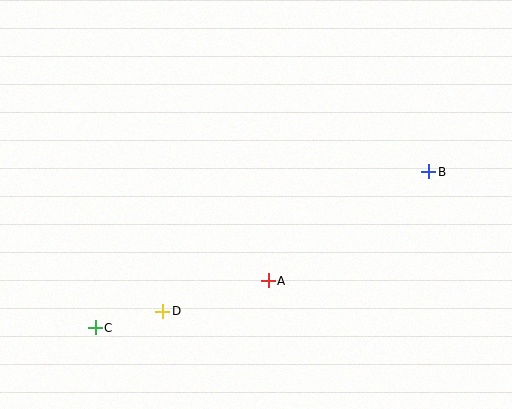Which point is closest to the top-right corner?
Point B is closest to the top-right corner.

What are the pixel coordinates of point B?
Point B is at (429, 172).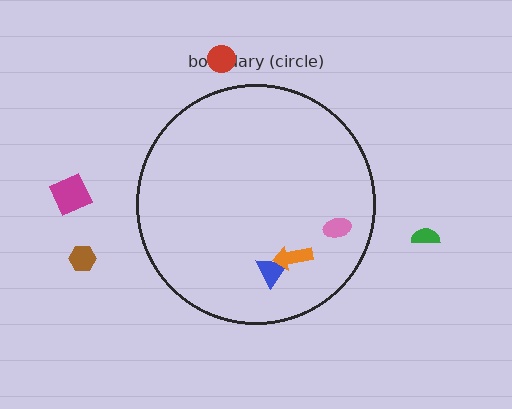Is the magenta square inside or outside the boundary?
Outside.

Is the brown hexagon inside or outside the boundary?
Outside.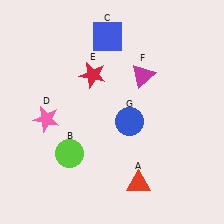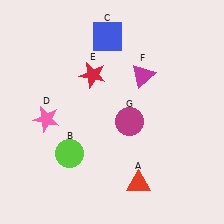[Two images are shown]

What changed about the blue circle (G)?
In Image 1, G is blue. In Image 2, it changed to magenta.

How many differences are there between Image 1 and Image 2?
There is 1 difference between the two images.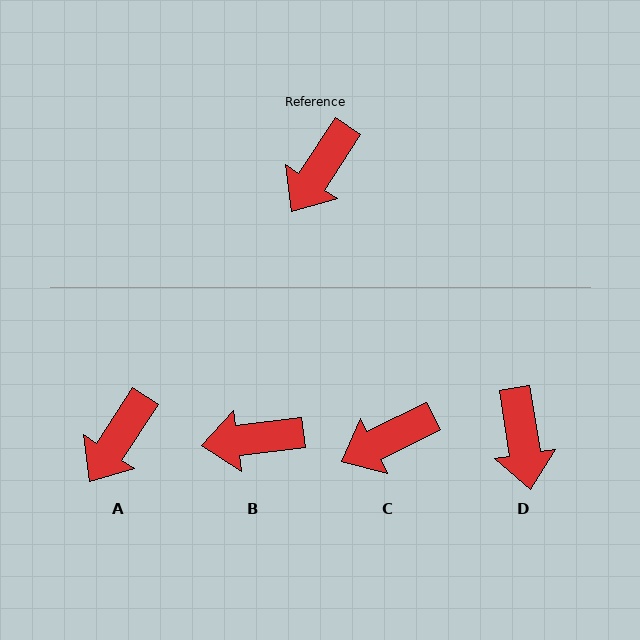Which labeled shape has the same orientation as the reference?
A.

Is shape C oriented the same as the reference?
No, it is off by about 30 degrees.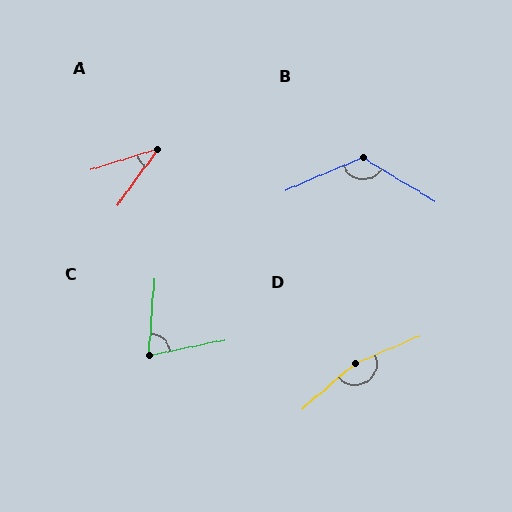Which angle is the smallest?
A, at approximately 37 degrees.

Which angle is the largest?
D, at approximately 163 degrees.